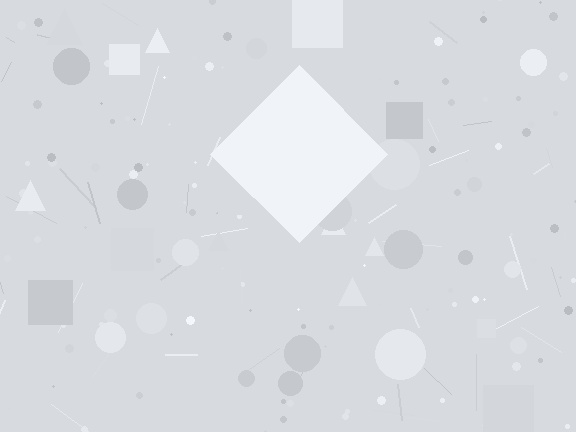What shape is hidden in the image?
A diamond is hidden in the image.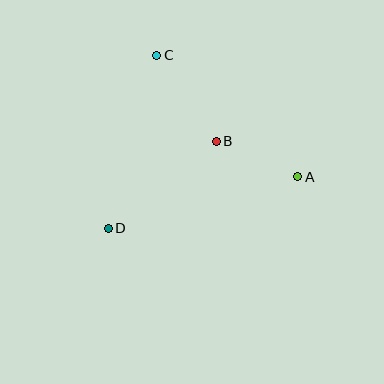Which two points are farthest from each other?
Points A and D are farthest from each other.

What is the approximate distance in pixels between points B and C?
The distance between B and C is approximately 104 pixels.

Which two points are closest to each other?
Points A and B are closest to each other.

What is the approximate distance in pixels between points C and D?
The distance between C and D is approximately 179 pixels.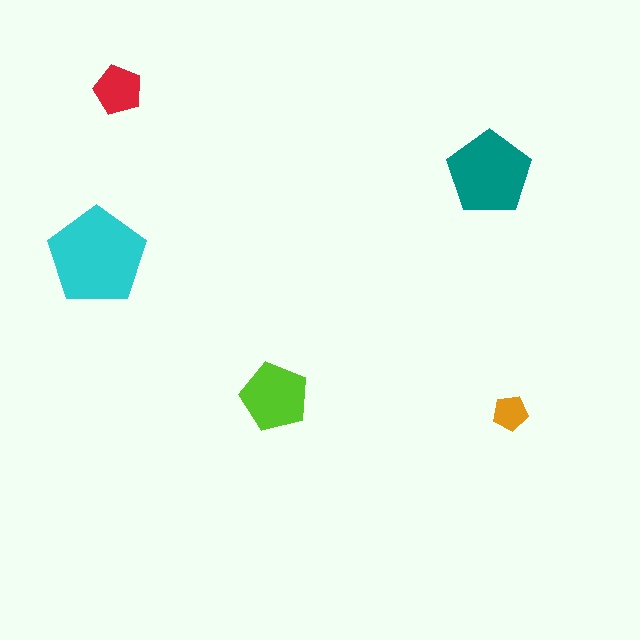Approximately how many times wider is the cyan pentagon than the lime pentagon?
About 1.5 times wider.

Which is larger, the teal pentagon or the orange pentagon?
The teal one.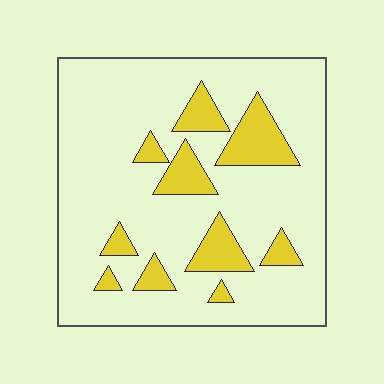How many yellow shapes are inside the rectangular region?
10.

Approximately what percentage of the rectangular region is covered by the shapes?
Approximately 20%.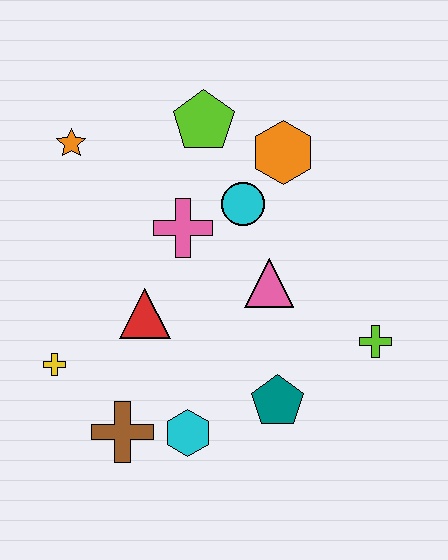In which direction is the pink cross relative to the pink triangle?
The pink cross is to the left of the pink triangle.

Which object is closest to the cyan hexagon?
The brown cross is closest to the cyan hexagon.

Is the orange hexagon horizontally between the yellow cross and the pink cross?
No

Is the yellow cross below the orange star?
Yes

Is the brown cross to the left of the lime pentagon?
Yes